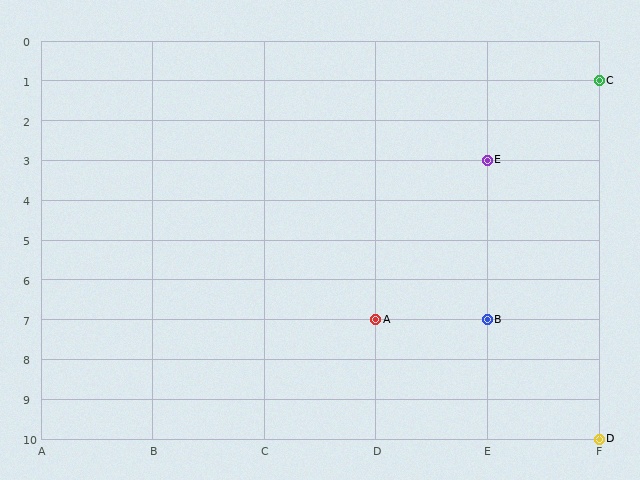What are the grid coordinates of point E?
Point E is at grid coordinates (E, 3).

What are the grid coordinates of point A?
Point A is at grid coordinates (D, 7).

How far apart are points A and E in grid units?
Points A and E are 1 column and 4 rows apart (about 4.1 grid units diagonally).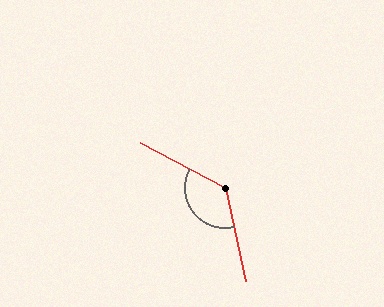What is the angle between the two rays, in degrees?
Approximately 130 degrees.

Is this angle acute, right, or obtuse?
It is obtuse.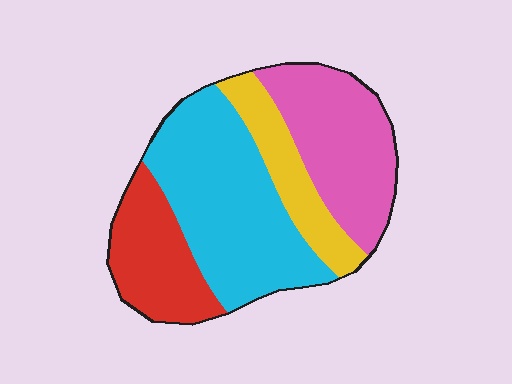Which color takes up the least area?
Yellow, at roughly 15%.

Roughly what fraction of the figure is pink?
Pink covers 27% of the figure.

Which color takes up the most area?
Cyan, at roughly 40%.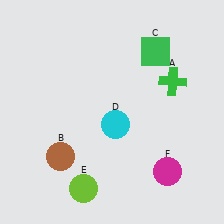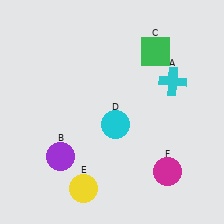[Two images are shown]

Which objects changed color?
A changed from green to cyan. B changed from brown to purple. E changed from lime to yellow.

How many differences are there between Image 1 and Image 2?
There are 3 differences between the two images.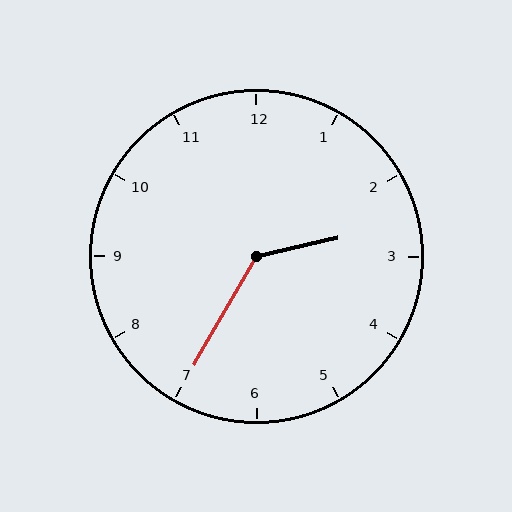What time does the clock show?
2:35.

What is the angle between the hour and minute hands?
Approximately 132 degrees.